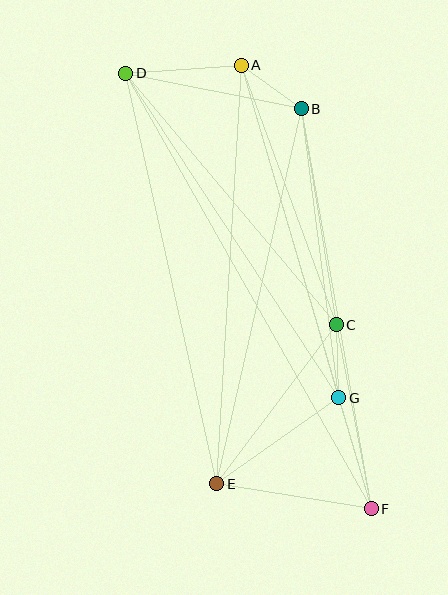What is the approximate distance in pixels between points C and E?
The distance between C and E is approximately 199 pixels.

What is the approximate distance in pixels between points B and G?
The distance between B and G is approximately 291 pixels.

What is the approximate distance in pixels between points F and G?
The distance between F and G is approximately 116 pixels.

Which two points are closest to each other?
Points C and G are closest to each other.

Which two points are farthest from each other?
Points D and F are farthest from each other.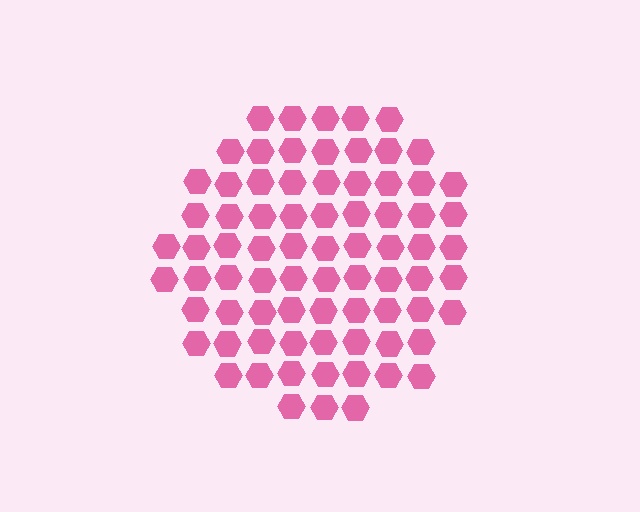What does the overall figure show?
The overall figure shows a circle.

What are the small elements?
The small elements are hexagons.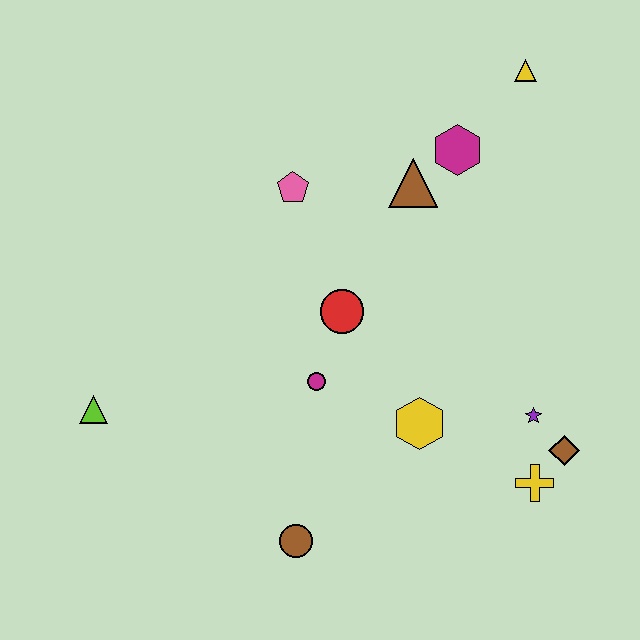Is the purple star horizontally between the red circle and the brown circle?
No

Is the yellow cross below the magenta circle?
Yes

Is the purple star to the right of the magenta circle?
Yes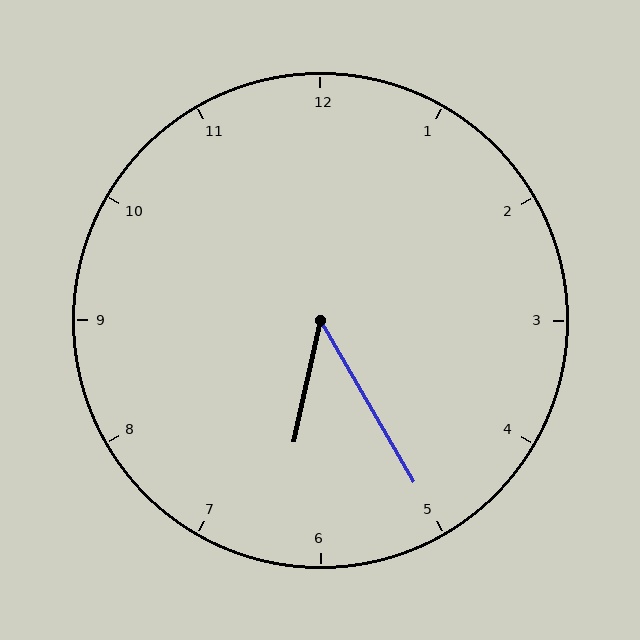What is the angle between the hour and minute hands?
Approximately 42 degrees.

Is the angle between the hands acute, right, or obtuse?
It is acute.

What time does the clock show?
6:25.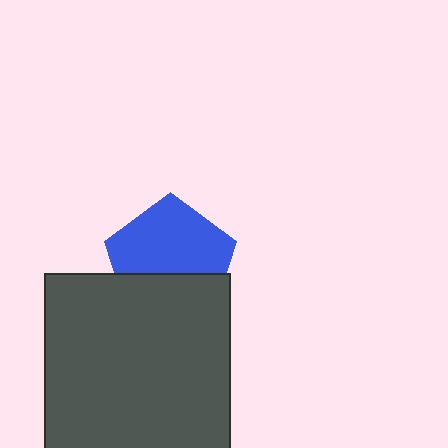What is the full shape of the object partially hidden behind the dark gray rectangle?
The partially hidden object is a blue pentagon.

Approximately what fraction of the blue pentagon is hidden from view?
Roughly 38% of the blue pentagon is hidden behind the dark gray rectangle.